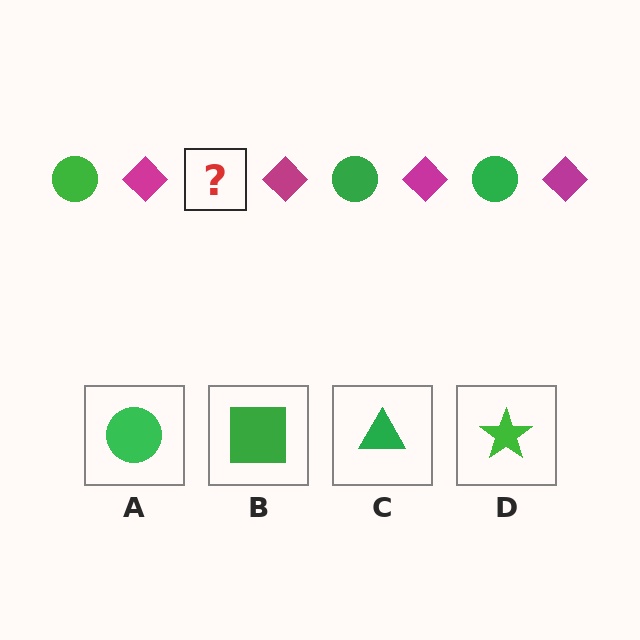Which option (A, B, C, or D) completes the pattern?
A.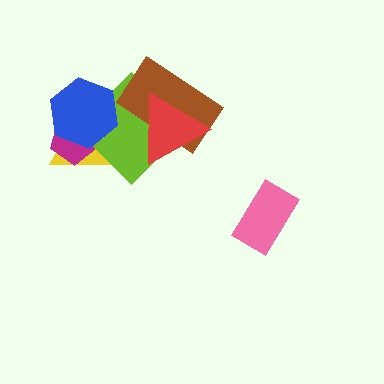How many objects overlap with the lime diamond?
4 objects overlap with the lime diamond.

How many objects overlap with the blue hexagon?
3 objects overlap with the blue hexagon.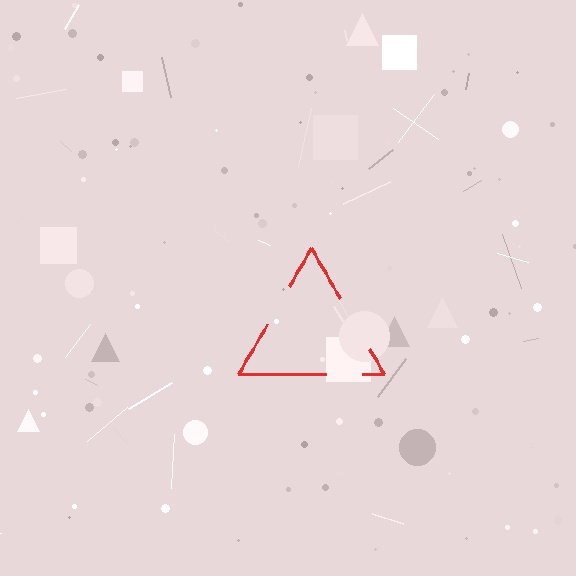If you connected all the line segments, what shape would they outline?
They would outline a triangle.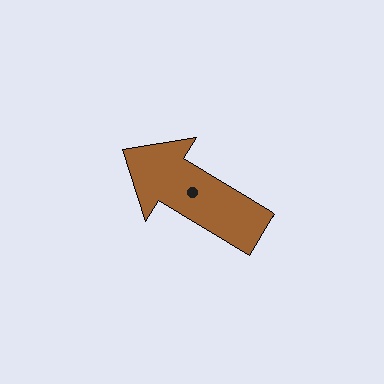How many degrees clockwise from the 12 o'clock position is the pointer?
Approximately 301 degrees.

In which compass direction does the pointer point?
Northwest.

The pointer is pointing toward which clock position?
Roughly 10 o'clock.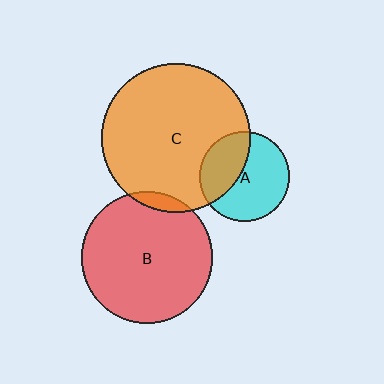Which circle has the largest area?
Circle C (orange).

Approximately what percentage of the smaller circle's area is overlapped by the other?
Approximately 35%.